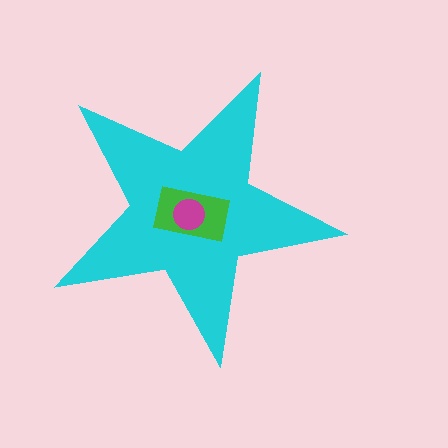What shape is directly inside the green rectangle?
The magenta circle.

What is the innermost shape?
The magenta circle.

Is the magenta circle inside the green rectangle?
Yes.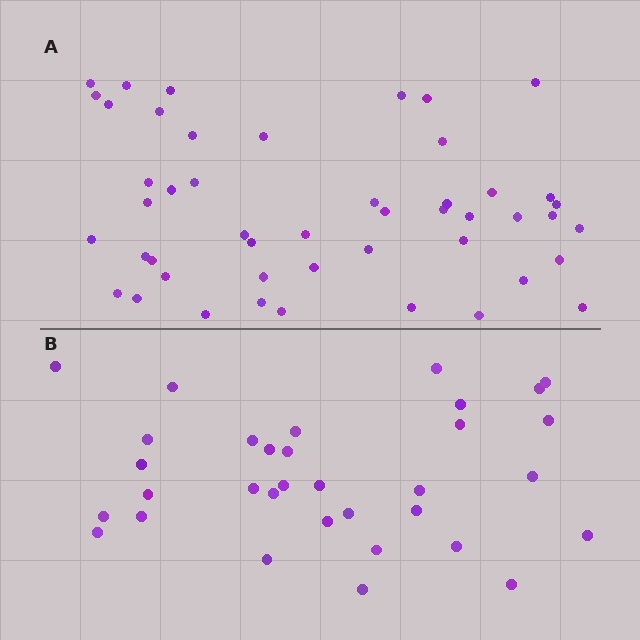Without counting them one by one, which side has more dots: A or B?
Region A (the top region) has more dots.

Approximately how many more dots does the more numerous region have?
Region A has approximately 15 more dots than region B.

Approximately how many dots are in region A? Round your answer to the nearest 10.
About 50 dots. (The exact count is 48, which rounds to 50.)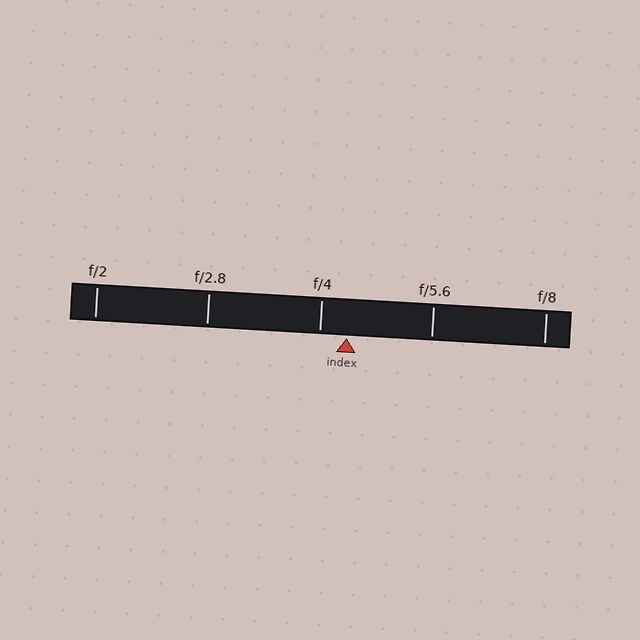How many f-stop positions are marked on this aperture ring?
There are 5 f-stop positions marked.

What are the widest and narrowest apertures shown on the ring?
The widest aperture shown is f/2 and the narrowest is f/8.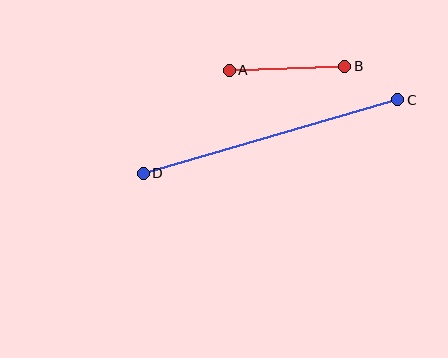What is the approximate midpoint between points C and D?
The midpoint is at approximately (270, 137) pixels.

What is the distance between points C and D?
The distance is approximately 265 pixels.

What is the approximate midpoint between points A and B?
The midpoint is at approximately (287, 68) pixels.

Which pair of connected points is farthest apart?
Points C and D are farthest apart.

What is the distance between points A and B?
The distance is approximately 115 pixels.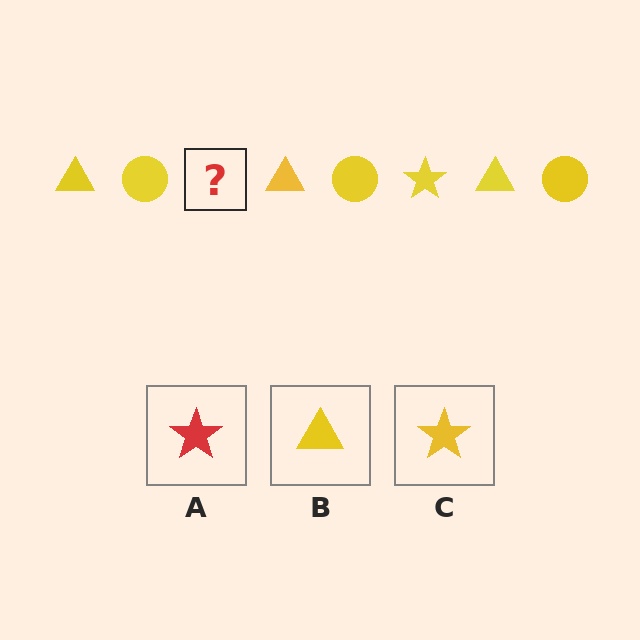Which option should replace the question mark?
Option C.